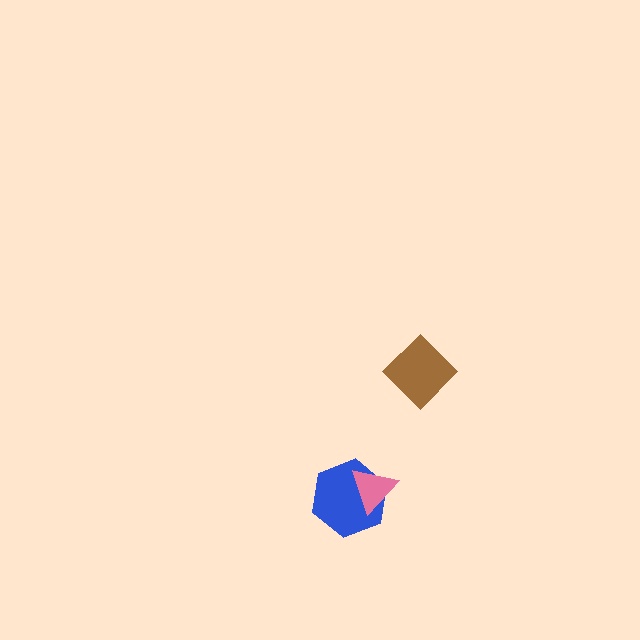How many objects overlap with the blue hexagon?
1 object overlaps with the blue hexagon.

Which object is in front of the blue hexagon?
The pink triangle is in front of the blue hexagon.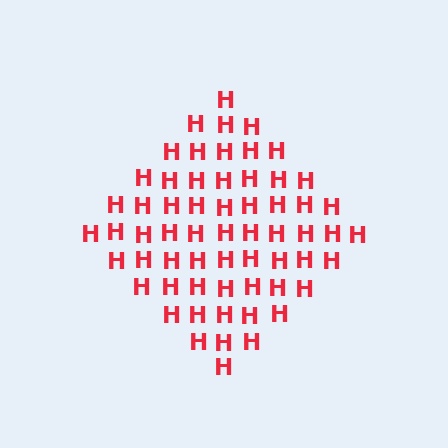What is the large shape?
The large shape is a diamond.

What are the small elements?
The small elements are letter H's.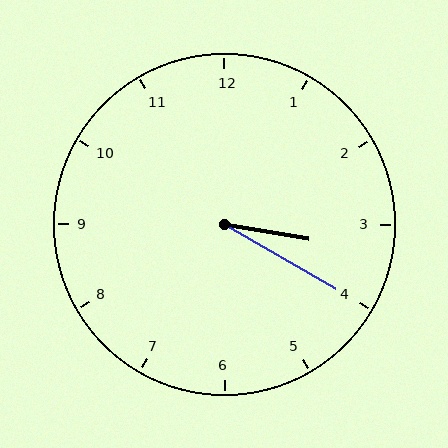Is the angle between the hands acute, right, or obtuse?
It is acute.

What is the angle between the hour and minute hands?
Approximately 20 degrees.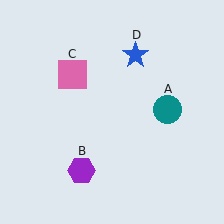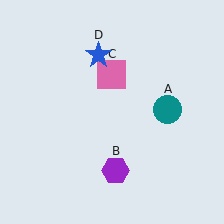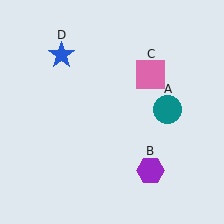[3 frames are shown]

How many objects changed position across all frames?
3 objects changed position: purple hexagon (object B), pink square (object C), blue star (object D).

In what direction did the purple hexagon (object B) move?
The purple hexagon (object B) moved right.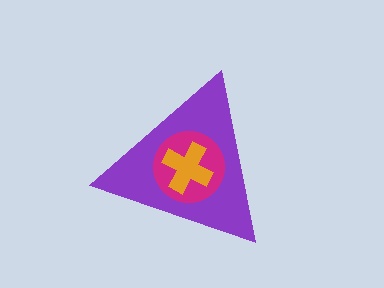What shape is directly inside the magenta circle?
The orange cross.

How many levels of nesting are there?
3.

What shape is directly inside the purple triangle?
The magenta circle.